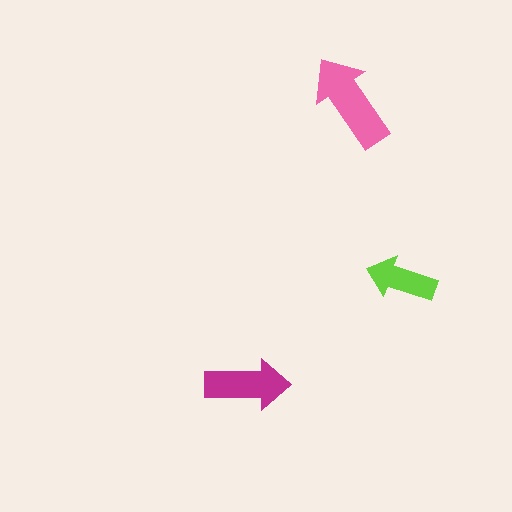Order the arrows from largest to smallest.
the pink one, the magenta one, the lime one.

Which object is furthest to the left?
The magenta arrow is leftmost.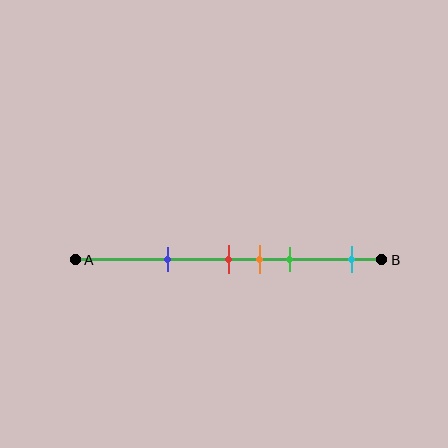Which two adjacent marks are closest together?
The red and orange marks are the closest adjacent pair.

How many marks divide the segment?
There are 5 marks dividing the segment.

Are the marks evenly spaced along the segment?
No, the marks are not evenly spaced.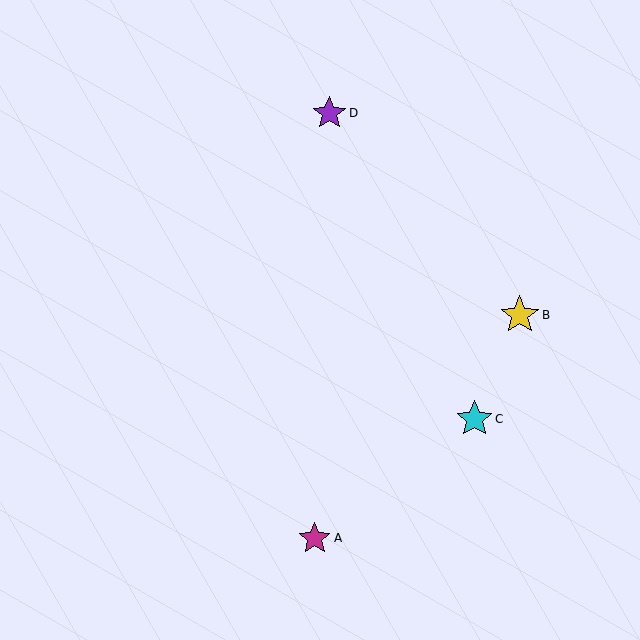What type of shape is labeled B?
Shape B is a yellow star.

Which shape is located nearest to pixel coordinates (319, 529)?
The magenta star (labeled A) at (315, 538) is nearest to that location.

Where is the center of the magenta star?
The center of the magenta star is at (315, 538).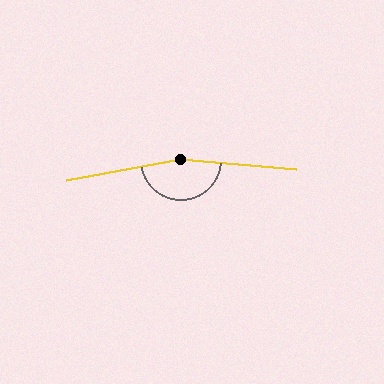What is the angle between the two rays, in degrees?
Approximately 165 degrees.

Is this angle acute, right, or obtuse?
It is obtuse.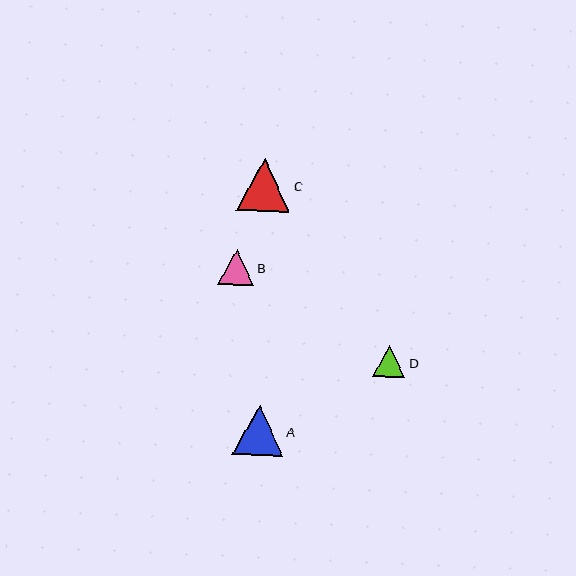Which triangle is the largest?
Triangle C is the largest with a size of approximately 53 pixels.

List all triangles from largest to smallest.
From largest to smallest: C, A, B, D.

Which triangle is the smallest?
Triangle D is the smallest with a size of approximately 33 pixels.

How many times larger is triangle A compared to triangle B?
Triangle A is approximately 1.4 times the size of triangle B.